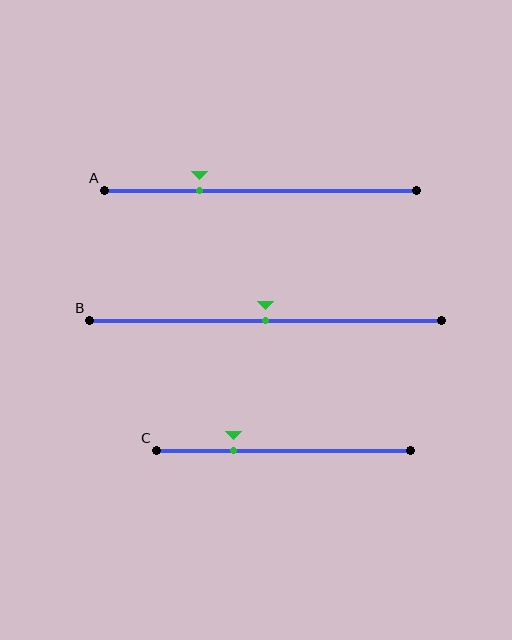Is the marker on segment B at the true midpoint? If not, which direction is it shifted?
Yes, the marker on segment B is at the true midpoint.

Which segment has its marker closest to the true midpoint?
Segment B has its marker closest to the true midpoint.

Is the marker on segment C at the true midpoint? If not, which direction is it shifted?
No, the marker on segment C is shifted to the left by about 20% of the segment length.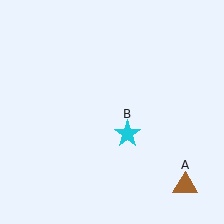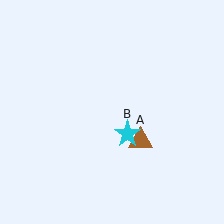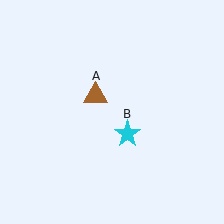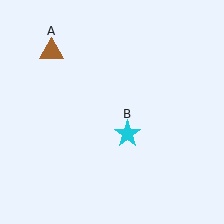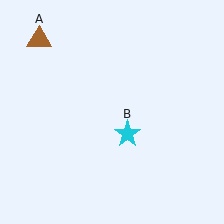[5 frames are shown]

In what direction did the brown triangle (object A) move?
The brown triangle (object A) moved up and to the left.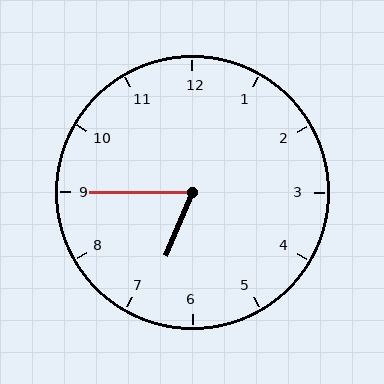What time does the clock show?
6:45.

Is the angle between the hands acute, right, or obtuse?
It is acute.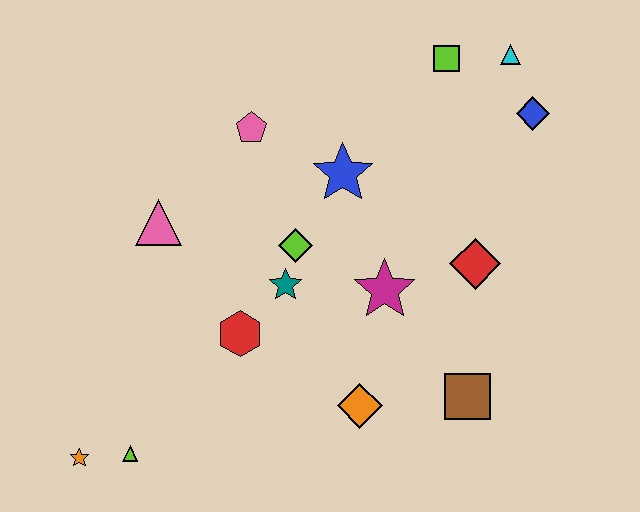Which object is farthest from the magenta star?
The orange star is farthest from the magenta star.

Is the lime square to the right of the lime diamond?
Yes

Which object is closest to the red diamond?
The magenta star is closest to the red diamond.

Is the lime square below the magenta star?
No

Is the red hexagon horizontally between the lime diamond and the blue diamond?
No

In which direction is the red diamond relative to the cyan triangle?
The red diamond is below the cyan triangle.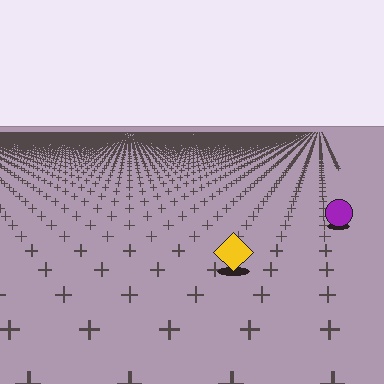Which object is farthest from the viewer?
The purple circle is farthest from the viewer. It appears smaller and the ground texture around it is denser.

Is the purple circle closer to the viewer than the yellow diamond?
No. The yellow diamond is closer — you can tell from the texture gradient: the ground texture is coarser near it.